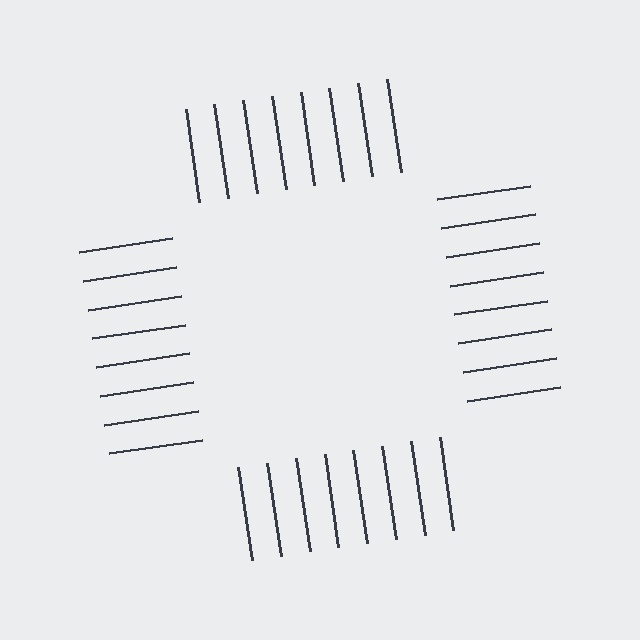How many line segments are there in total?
32 — 8 along each of the 4 edges.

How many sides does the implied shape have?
4 sides — the line-ends trace a square.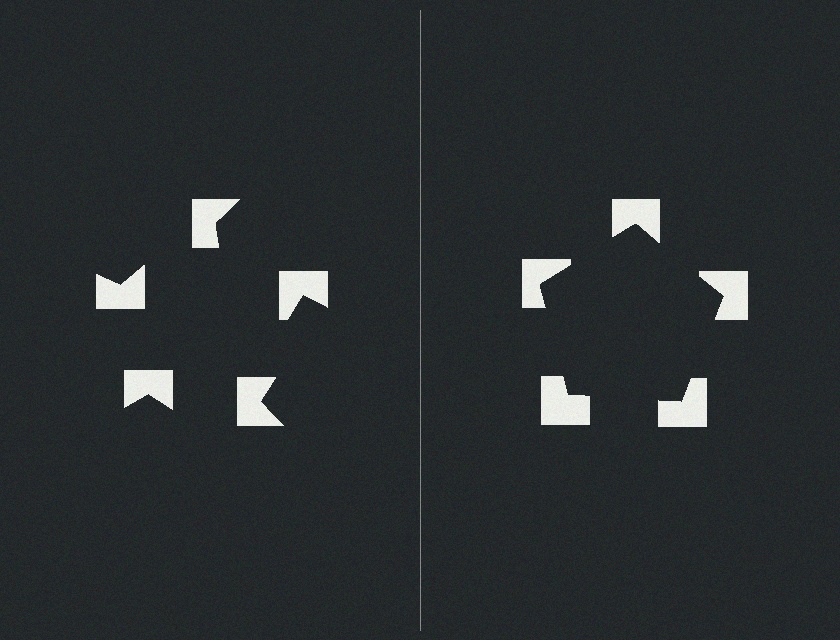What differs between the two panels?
The notched squares are positioned identically on both sides; only the wedge orientations differ. On the right they align to a pentagon; on the left they are misaligned.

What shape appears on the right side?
An illusory pentagon.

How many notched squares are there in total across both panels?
10 — 5 on each side.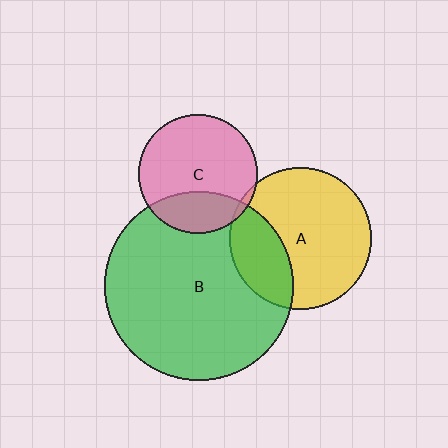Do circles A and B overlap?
Yes.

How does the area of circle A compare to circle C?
Approximately 1.4 times.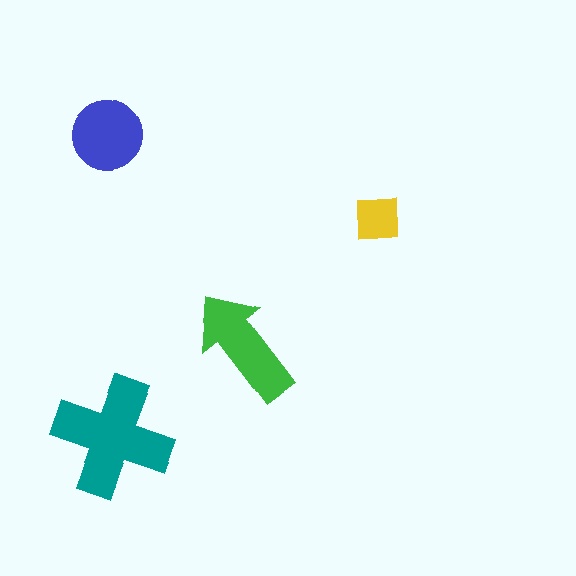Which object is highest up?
The blue circle is topmost.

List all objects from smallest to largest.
The yellow square, the blue circle, the green arrow, the teal cross.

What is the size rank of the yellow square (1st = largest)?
4th.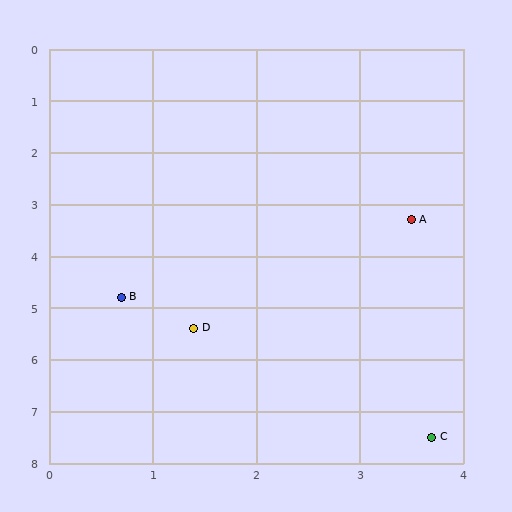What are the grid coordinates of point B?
Point B is at approximately (0.7, 4.8).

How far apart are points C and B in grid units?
Points C and B are about 4.0 grid units apart.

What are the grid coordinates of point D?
Point D is at approximately (1.4, 5.4).